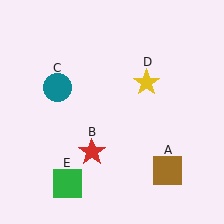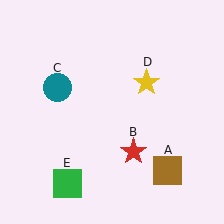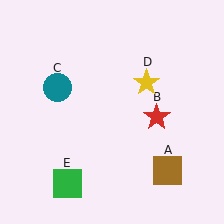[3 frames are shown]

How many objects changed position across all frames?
1 object changed position: red star (object B).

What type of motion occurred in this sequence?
The red star (object B) rotated counterclockwise around the center of the scene.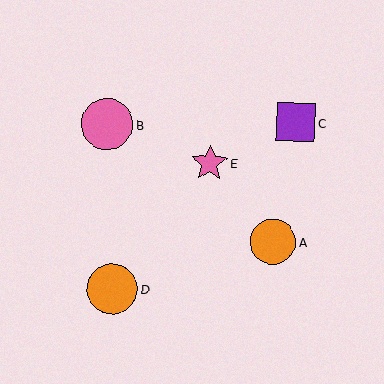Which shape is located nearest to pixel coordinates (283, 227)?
The orange circle (labeled A) at (273, 242) is nearest to that location.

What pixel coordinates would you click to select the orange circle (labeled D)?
Click at (112, 289) to select the orange circle D.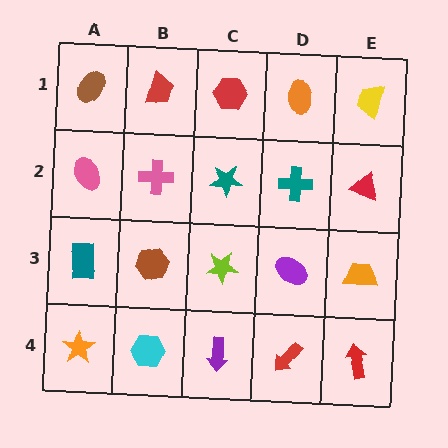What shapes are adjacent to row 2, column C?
A red hexagon (row 1, column C), a lime star (row 3, column C), a pink cross (row 2, column B), a teal cross (row 2, column D).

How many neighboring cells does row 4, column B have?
3.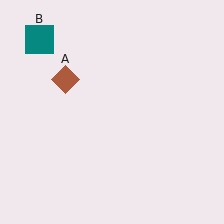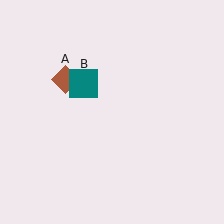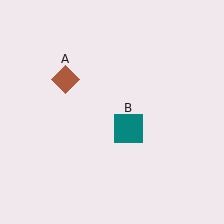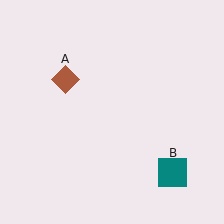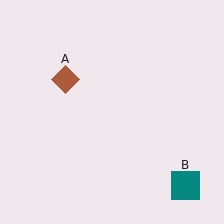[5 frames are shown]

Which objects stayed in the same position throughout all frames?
Brown diamond (object A) remained stationary.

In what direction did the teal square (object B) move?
The teal square (object B) moved down and to the right.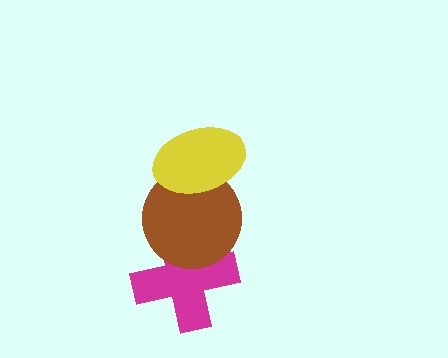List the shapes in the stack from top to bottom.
From top to bottom: the yellow ellipse, the brown circle, the magenta cross.